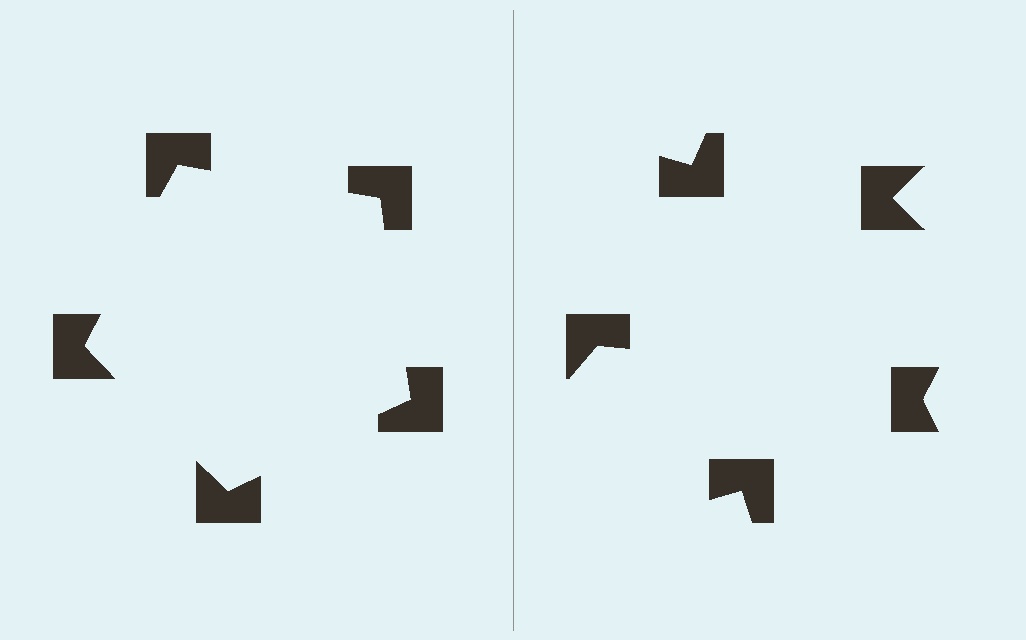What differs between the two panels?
The notched squares are positioned identically on both sides; only the wedge orientations differ. On the left they align to a pentagon; on the right they are misaligned.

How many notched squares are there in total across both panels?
10 — 5 on each side.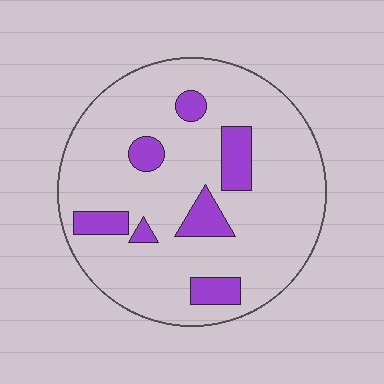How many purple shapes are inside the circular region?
7.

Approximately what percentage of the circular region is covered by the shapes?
Approximately 15%.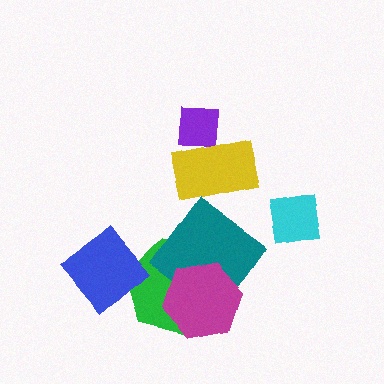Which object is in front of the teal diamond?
The magenta hexagon is in front of the teal diamond.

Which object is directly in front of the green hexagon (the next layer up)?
The teal diamond is directly in front of the green hexagon.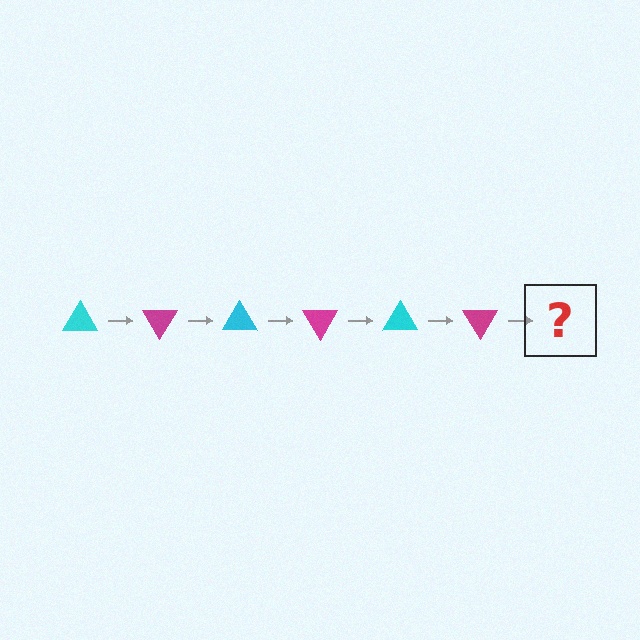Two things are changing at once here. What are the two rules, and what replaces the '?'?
The two rules are that it rotates 60 degrees each step and the color cycles through cyan and magenta. The '?' should be a cyan triangle, rotated 360 degrees from the start.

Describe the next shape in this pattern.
It should be a cyan triangle, rotated 360 degrees from the start.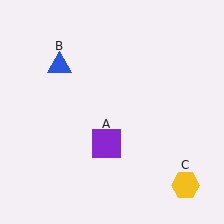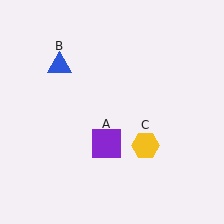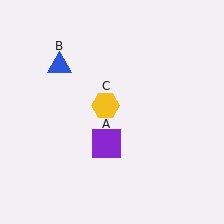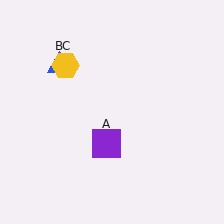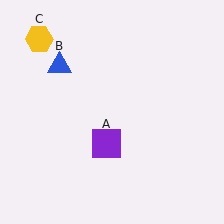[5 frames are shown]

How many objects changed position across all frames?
1 object changed position: yellow hexagon (object C).